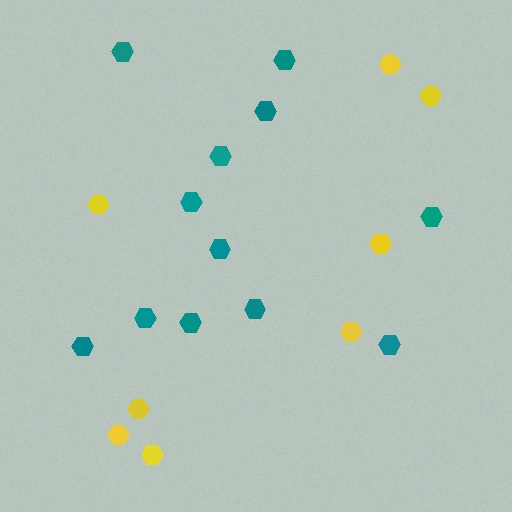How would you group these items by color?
There are 2 groups: one group of teal hexagons (12) and one group of yellow hexagons (8).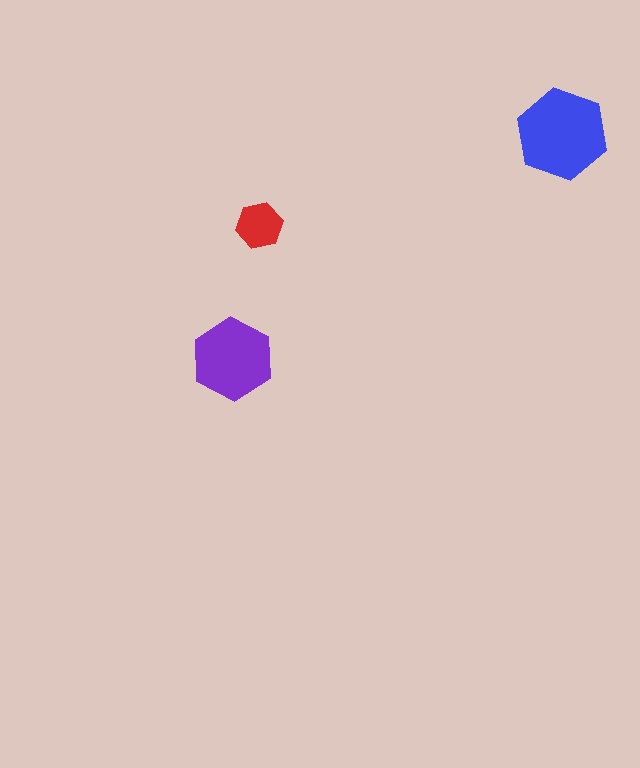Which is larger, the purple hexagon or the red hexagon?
The purple one.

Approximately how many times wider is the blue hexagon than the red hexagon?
About 2 times wider.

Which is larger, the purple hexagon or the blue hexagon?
The blue one.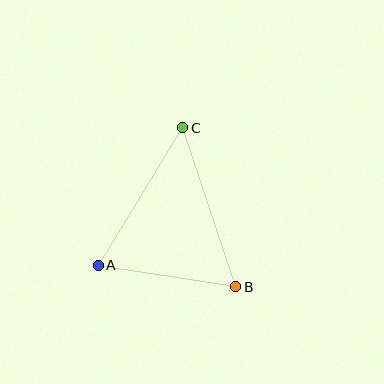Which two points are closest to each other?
Points A and B are closest to each other.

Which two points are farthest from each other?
Points B and C are farthest from each other.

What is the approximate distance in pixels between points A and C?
The distance between A and C is approximately 161 pixels.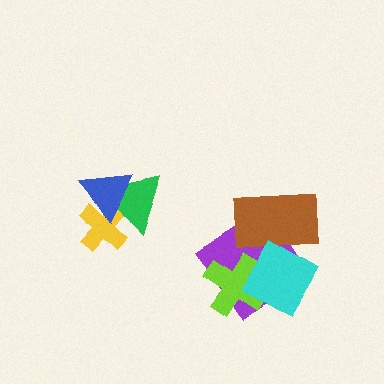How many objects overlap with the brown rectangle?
2 objects overlap with the brown rectangle.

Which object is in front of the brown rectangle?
The cyan diamond is in front of the brown rectangle.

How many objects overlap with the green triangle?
2 objects overlap with the green triangle.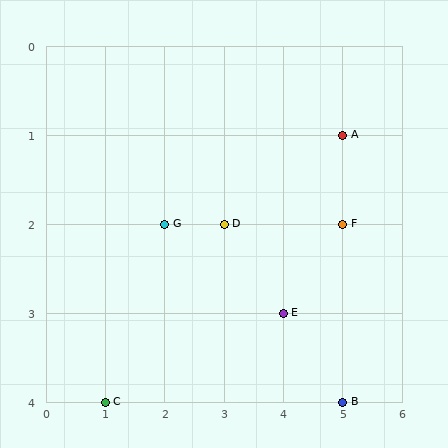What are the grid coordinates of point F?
Point F is at grid coordinates (5, 2).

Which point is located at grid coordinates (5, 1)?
Point A is at (5, 1).